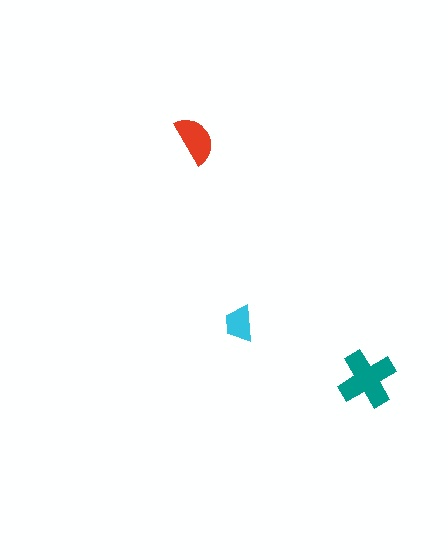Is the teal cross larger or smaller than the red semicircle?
Larger.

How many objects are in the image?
There are 3 objects in the image.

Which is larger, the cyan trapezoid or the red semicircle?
The red semicircle.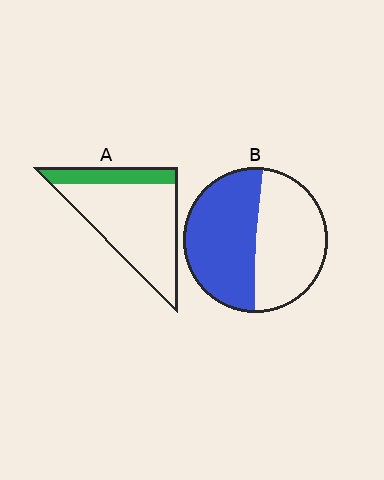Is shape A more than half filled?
No.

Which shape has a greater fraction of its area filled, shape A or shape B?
Shape B.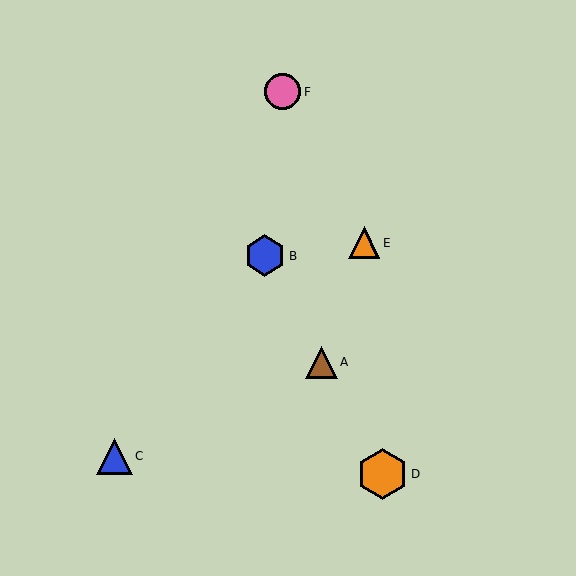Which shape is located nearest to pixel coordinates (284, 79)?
The pink circle (labeled F) at (283, 92) is nearest to that location.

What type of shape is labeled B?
Shape B is a blue hexagon.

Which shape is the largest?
The orange hexagon (labeled D) is the largest.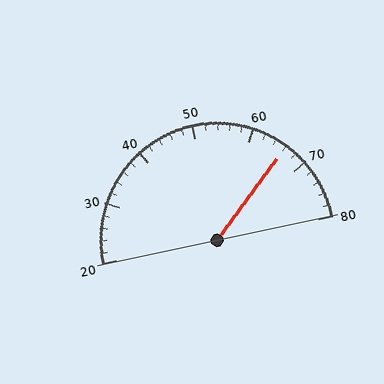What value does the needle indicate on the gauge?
The needle indicates approximately 66.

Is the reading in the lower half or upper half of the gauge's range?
The reading is in the upper half of the range (20 to 80).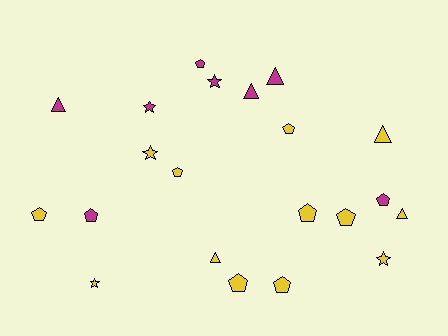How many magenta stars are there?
There are 2 magenta stars.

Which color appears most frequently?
Yellow, with 13 objects.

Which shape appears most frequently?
Pentagon, with 10 objects.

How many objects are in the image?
There are 21 objects.